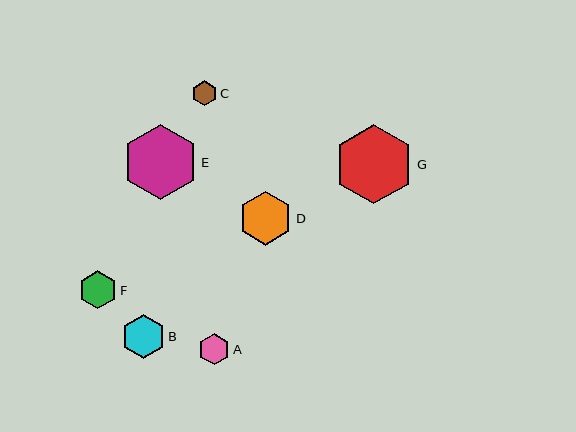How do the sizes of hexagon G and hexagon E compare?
Hexagon G and hexagon E are approximately the same size.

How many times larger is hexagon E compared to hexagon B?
Hexagon E is approximately 1.7 times the size of hexagon B.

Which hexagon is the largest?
Hexagon G is the largest with a size of approximately 80 pixels.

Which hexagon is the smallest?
Hexagon C is the smallest with a size of approximately 25 pixels.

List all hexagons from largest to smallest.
From largest to smallest: G, E, D, B, F, A, C.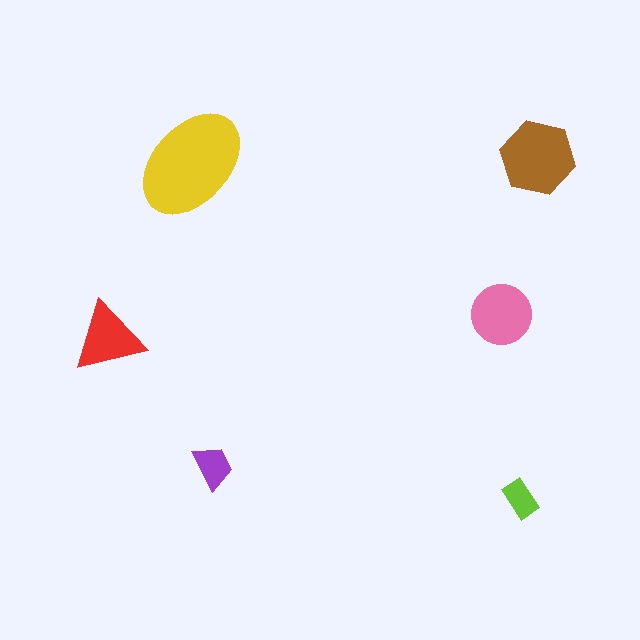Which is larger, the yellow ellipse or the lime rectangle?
The yellow ellipse.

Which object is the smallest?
The lime rectangle.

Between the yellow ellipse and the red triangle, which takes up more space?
The yellow ellipse.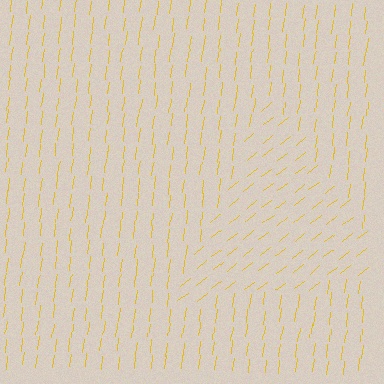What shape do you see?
I see a triangle.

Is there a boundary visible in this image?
Yes, there is a texture boundary formed by a change in line orientation.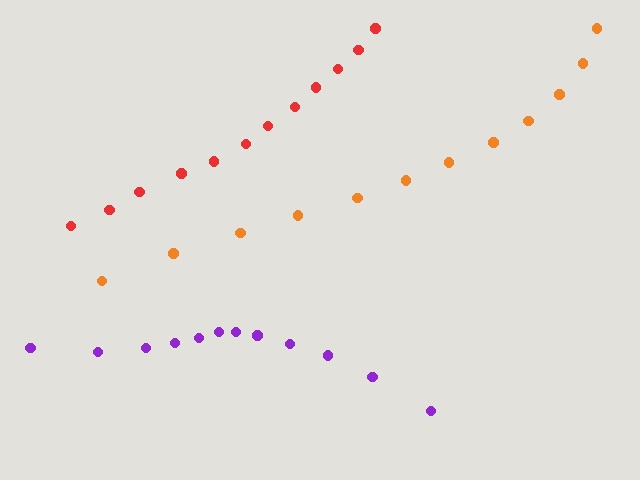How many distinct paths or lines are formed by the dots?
There are 3 distinct paths.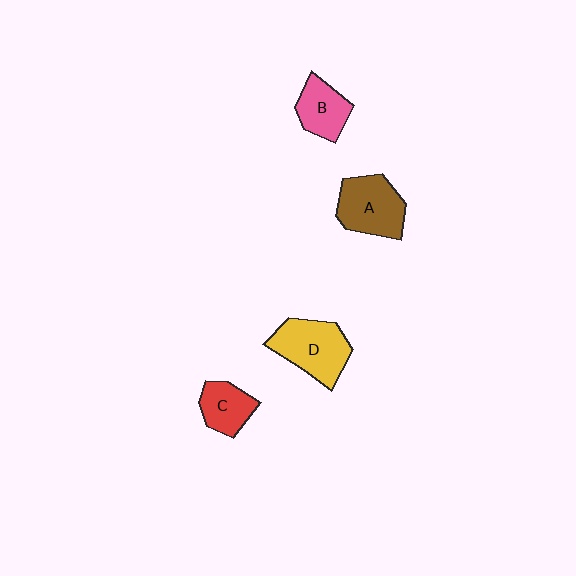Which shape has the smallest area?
Shape C (red).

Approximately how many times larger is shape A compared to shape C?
Approximately 1.5 times.